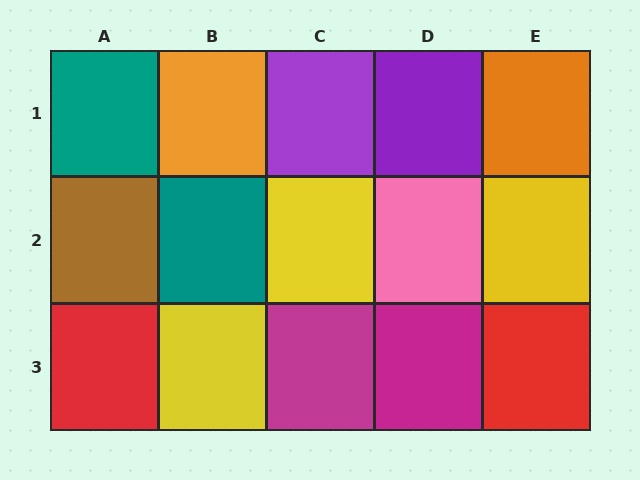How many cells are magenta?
2 cells are magenta.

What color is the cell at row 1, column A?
Teal.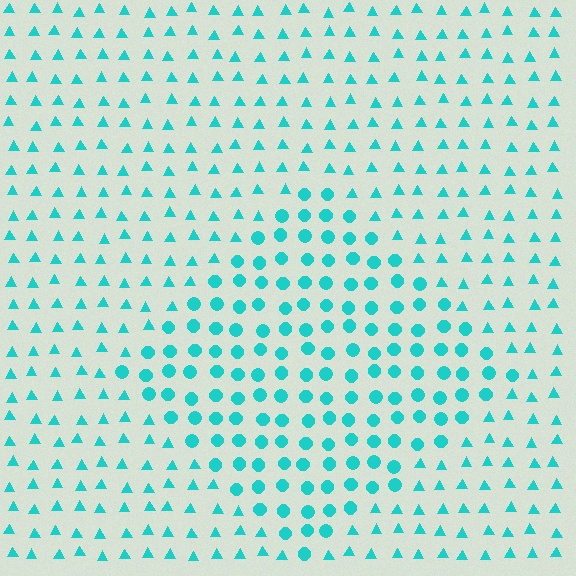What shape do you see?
I see a diamond.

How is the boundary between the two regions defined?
The boundary is defined by a change in element shape: circles inside vs. triangles outside. All elements share the same color and spacing.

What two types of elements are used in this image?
The image uses circles inside the diamond region and triangles outside it.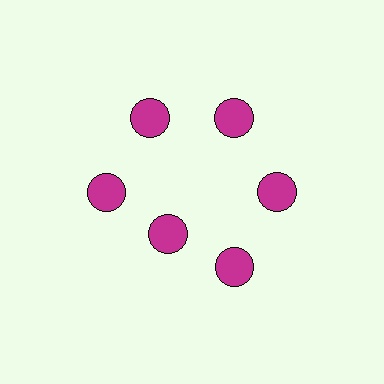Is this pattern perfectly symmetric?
No. The 6 magenta circles are arranged in a ring, but one element near the 7 o'clock position is pulled inward toward the center, breaking the 6-fold rotational symmetry.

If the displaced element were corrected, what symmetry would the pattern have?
It would have 6-fold rotational symmetry — the pattern would map onto itself every 60 degrees.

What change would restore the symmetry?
The symmetry would be restored by moving it outward, back onto the ring so that all 6 circles sit at equal angles and equal distance from the center.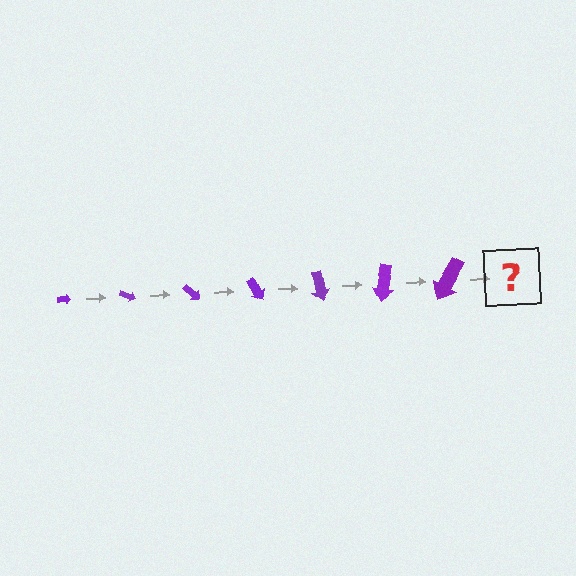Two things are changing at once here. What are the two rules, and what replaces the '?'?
The two rules are that the arrow grows larger each step and it rotates 20 degrees each step. The '?' should be an arrow, larger than the previous one and rotated 140 degrees from the start.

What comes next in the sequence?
The next element should be an arrow, larger than the previous one and rotated 140 degrees from the start.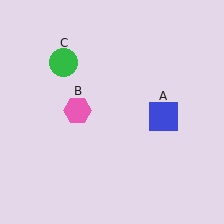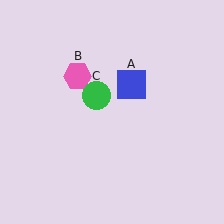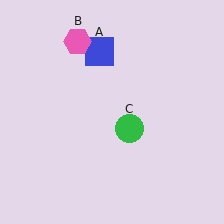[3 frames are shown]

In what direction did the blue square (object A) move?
The blue square (object A) moved up and to the left.